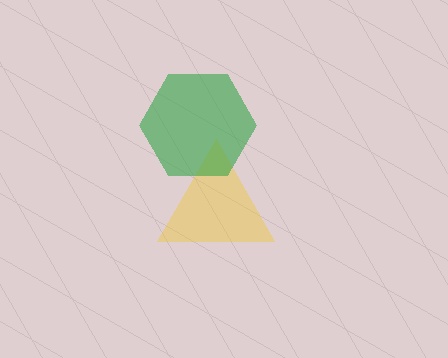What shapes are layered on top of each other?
The layered shapes are: a yellow triangle, a green hexagon.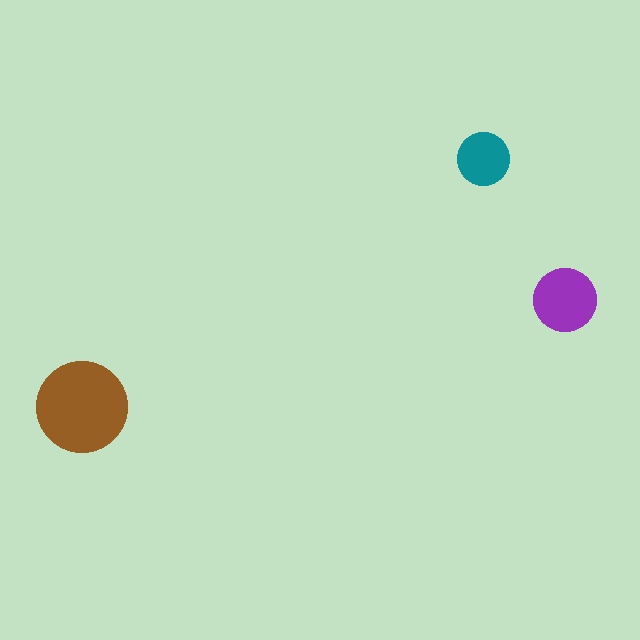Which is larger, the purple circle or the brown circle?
The brown one.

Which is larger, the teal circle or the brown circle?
The brown one.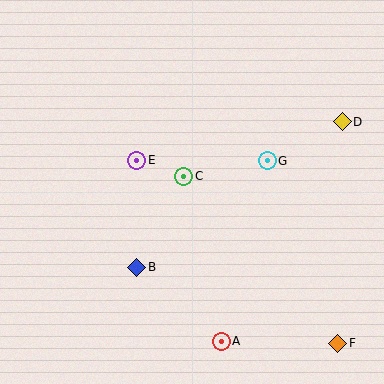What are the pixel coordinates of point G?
Point G is at (267, 161).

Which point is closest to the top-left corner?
Point E is closest to the top-left corner.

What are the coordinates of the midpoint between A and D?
The midpoint between A and D is at (282, 231).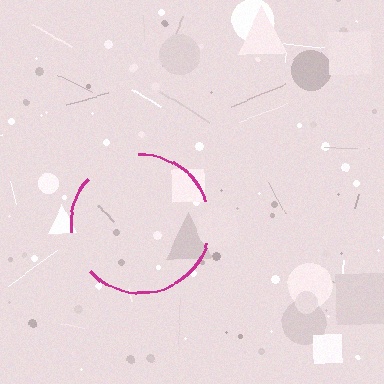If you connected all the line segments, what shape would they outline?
They would outline a circle.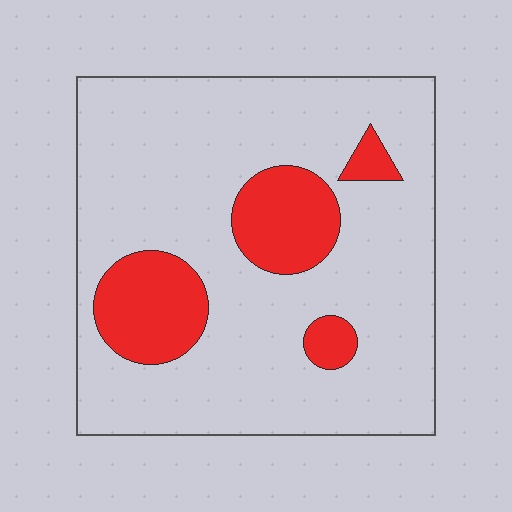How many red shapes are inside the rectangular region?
4.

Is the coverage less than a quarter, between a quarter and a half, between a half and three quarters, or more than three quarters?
Less than a quarter.